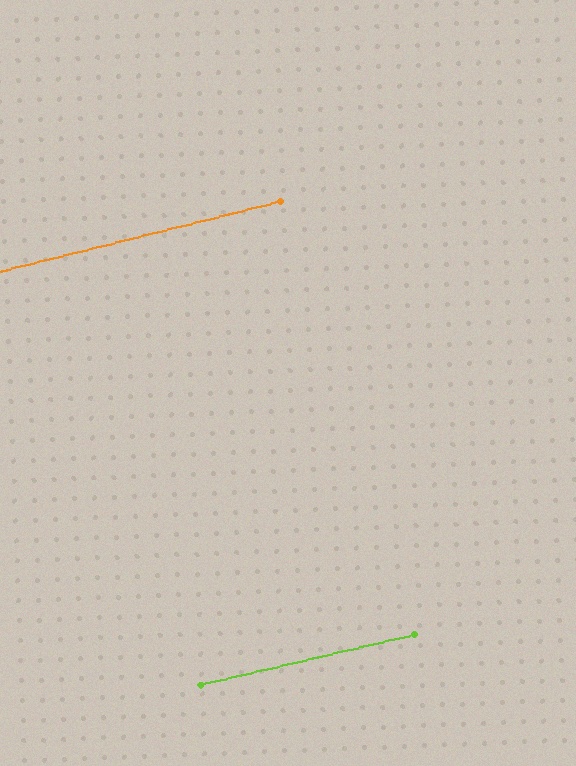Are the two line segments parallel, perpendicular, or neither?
Parallel — their directions differ by only 0.8°.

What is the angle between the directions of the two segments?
Approximately 1 degree.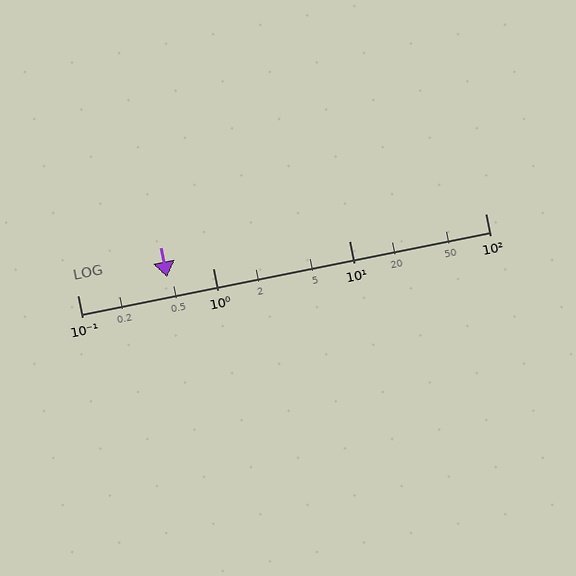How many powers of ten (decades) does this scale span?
The scale spans 3 decades, from 0.1 to 100.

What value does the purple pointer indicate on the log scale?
The pointer indicates approximately 0.46.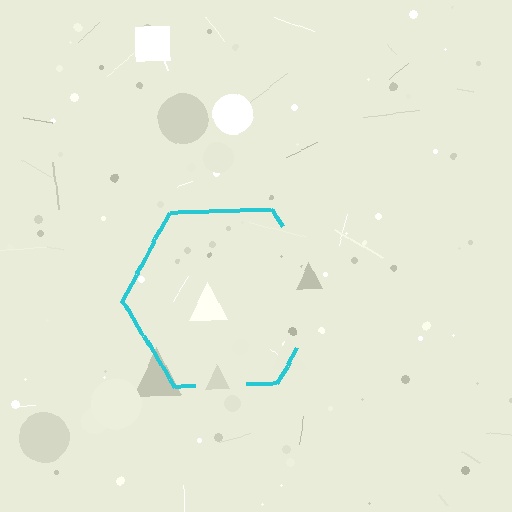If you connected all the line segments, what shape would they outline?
They would outline a hexagon.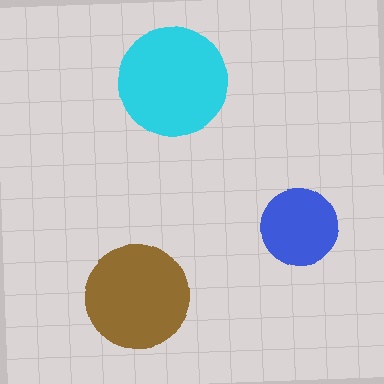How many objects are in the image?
There are 3 objects in the image.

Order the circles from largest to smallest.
the cyan one, the brown one, the blue one.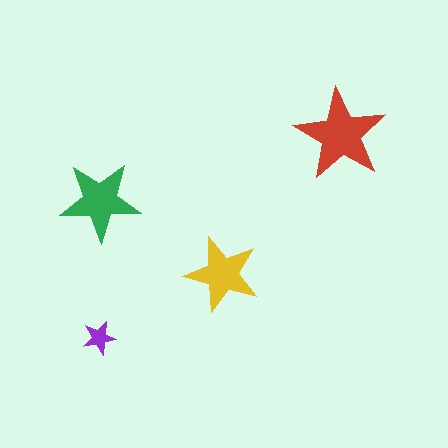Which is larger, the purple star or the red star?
The red one.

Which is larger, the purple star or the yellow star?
The yellow one.